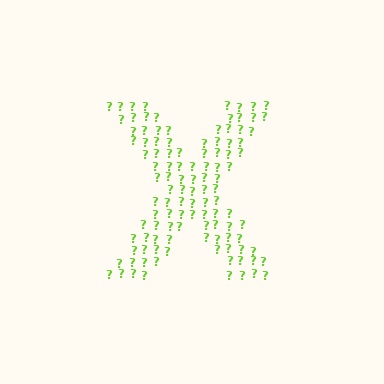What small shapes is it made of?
It is made of small question marks.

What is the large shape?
The large shape is the letter X.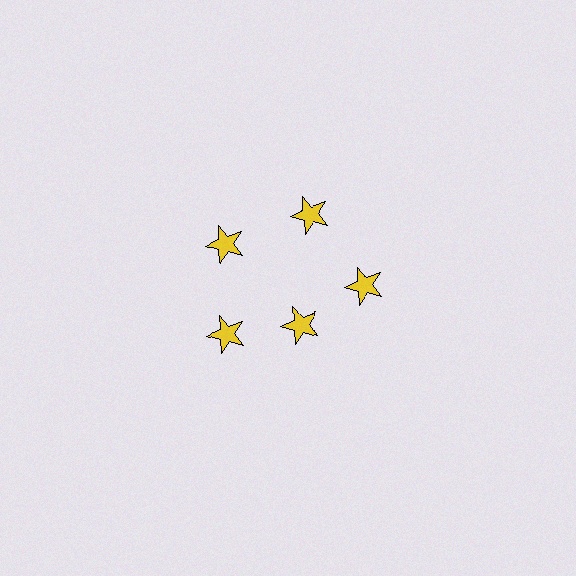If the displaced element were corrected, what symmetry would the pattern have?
It would have 5-fold rotational symmetry — the pattern would map onto itself every 72 degrees.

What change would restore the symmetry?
The symmetry would be restored by moving it outward, back onto the ring so that all 5 stars sit at equal angles and equal distance from the center.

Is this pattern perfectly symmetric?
No. The 5 yellow stars are arranged in a ring, but one element near the 5 o'clock position is pulled inward toward the center, breaking the 5-fold rotational symmetry.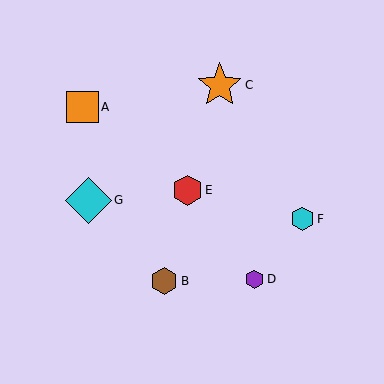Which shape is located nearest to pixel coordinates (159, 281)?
The brown hexagon (labeled B) at (164, 281) is nearest to that location.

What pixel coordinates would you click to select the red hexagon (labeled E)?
Click at (188, 190) to select the red hexagon E.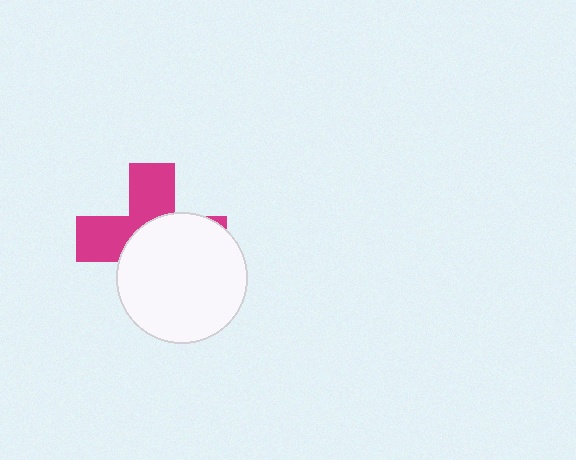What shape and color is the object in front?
The object in front is a white circle.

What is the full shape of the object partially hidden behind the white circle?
The partially hidden object is a magenta cross.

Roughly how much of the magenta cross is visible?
A small part of it is visible (roughly 44%).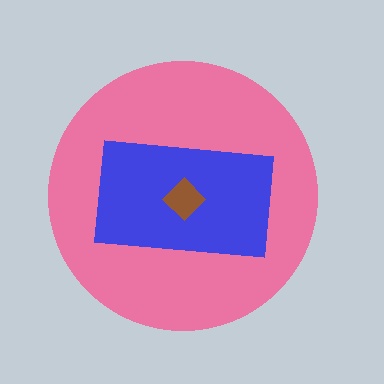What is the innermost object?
The brown diamond.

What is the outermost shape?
The pink circle.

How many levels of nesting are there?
3.